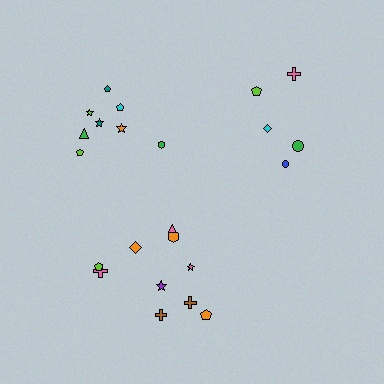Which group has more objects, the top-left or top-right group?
The top-left group.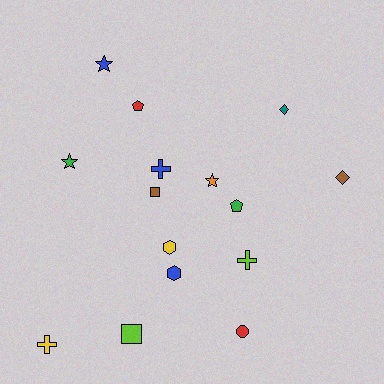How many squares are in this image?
There are 2 squares.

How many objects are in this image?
There are 15 objects.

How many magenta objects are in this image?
There are no magenta objects.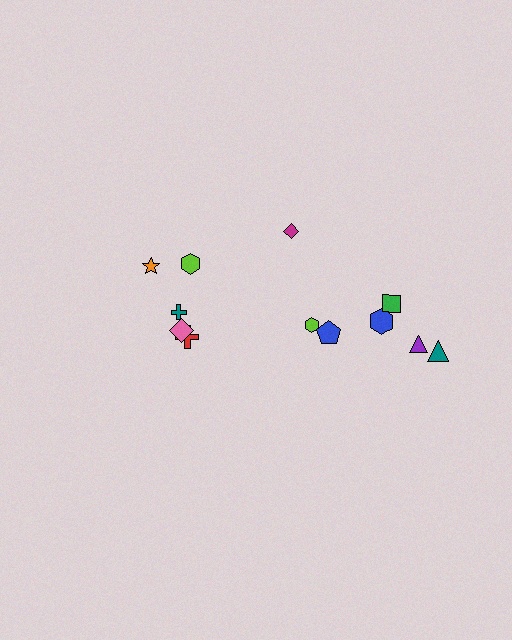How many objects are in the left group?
There are 5 objects.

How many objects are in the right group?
There are 7 objects.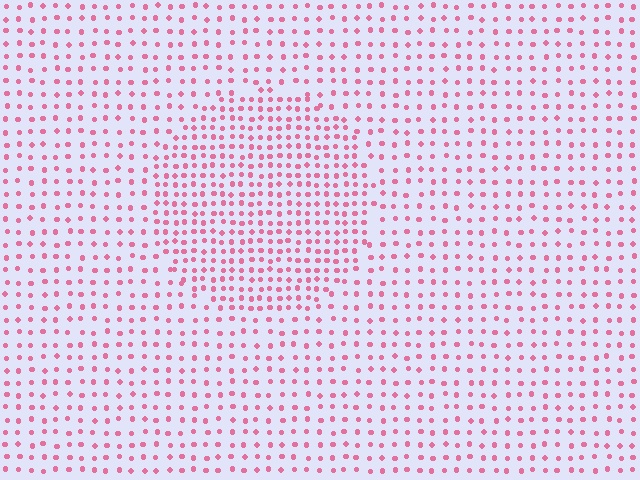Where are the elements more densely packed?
The elements are more densely packed inside the circle boundary.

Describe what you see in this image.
The image contains small pink elements arranged at two different densities. A circle-shaped region is visible where the elements are more densely packed than the surrounding area.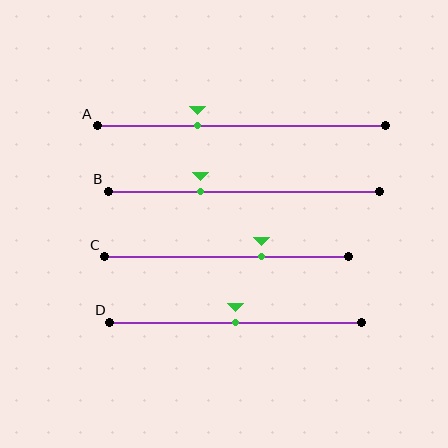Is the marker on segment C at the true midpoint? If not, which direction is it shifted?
No, the marker on segment C is shifted to the right by about 14% of the segment length.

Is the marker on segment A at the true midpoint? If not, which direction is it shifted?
No, the marker on segment A is shifted to the left by about 15% of the segment length.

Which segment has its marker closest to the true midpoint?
Segment D has its marker closest to the true midpoint.